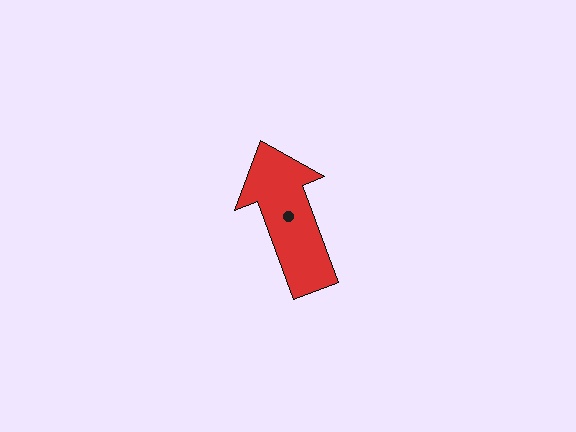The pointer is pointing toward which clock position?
Roughly 11 o'clock.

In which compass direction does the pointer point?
North.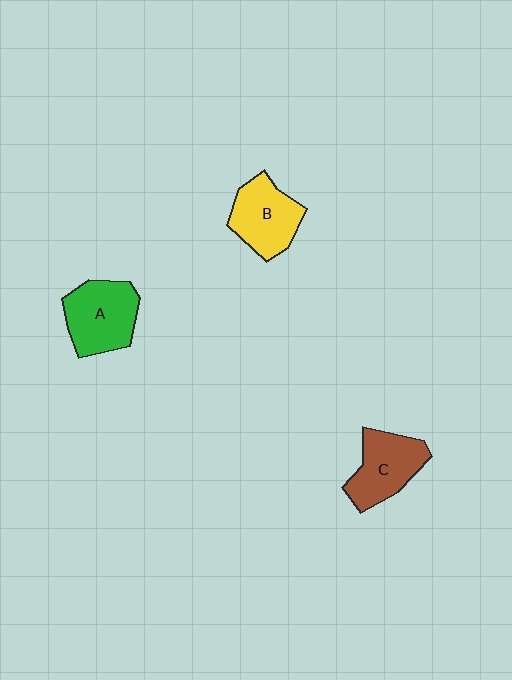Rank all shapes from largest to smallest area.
From largest to smallest: A (green), C (brown), B (yellow).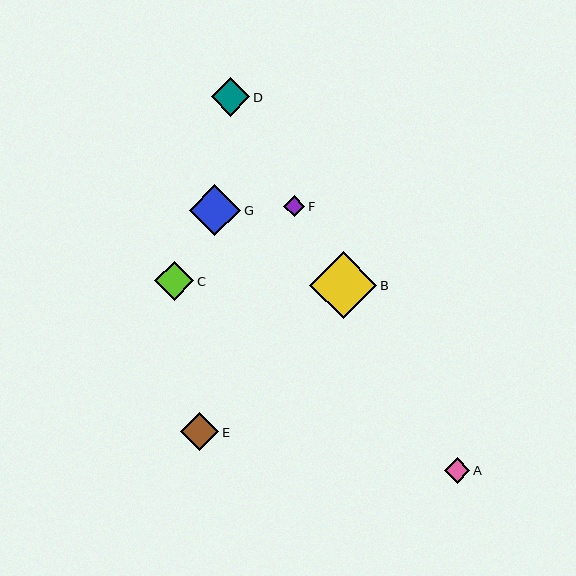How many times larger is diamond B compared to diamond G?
Diamond B is approximately 1.3 times the size of diamond G.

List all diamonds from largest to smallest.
From largest to smallest: B, G, C, D, E, A, F.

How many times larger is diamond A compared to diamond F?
Diamond A is approximately 1.2 times the size of diamond F.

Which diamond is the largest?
Diamond B is the largest with a size of approximately 67 pixels.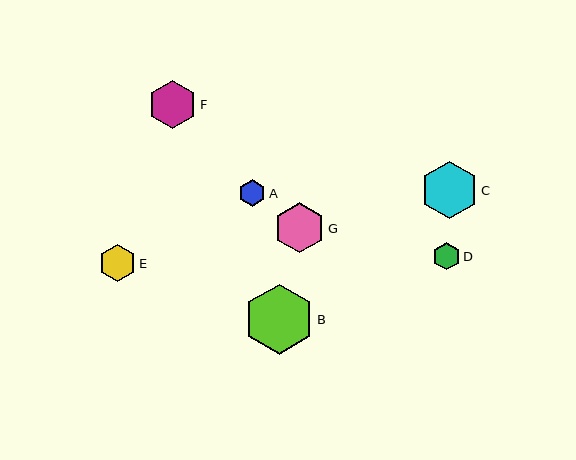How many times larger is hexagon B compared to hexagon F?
Hexagon B is approximately 1.4 times the size of hexagon F.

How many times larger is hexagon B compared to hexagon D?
Hexagon B is approximately 2.6 times the size of hexagon D.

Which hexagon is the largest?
Hexagon B is the largest with a size of approximately 69 pixels.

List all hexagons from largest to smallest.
From largest to smallest: B, C, G, F, E, D, A.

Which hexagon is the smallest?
Hexagon A is the smallest with a size of approximately 27 pixels.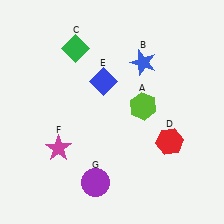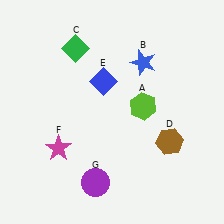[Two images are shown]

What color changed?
The hexagon (D) changed from red in Image 1 to brown in Image 2.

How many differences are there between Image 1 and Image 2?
There is 1 difference between the two images.